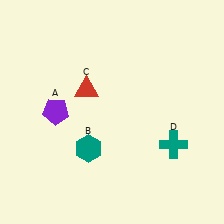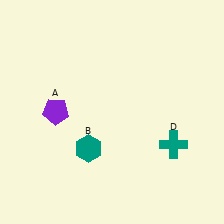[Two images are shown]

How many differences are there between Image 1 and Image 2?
There is 1 difference between the two images.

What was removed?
The red triangle (C) was removed in Image 2.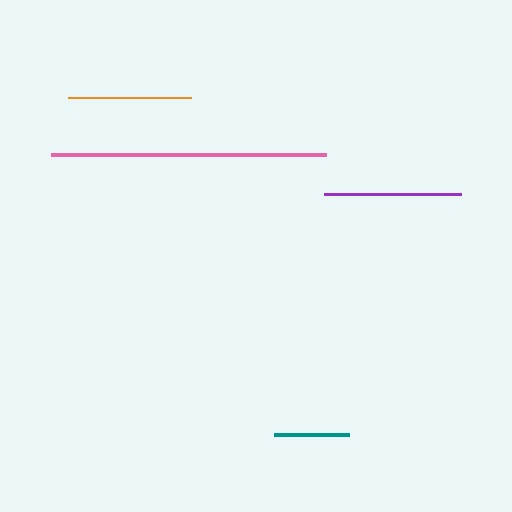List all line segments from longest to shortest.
From longest to shortest: pink, purple, orange, teal.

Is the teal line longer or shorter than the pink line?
The pink line is longer than the teal line.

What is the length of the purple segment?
The purple segment is approximately 138 pixels long.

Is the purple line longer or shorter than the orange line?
The purple line is longer than the orange line.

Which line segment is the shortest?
The teal line is the shortest at approximately 75 pixels.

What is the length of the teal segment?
The teal segment is approximately 75 pixels long.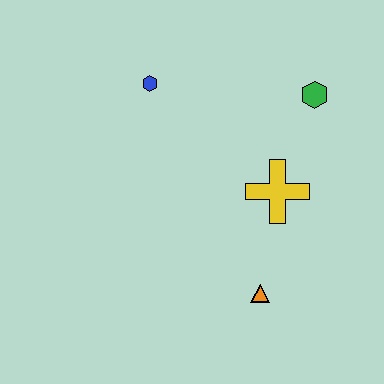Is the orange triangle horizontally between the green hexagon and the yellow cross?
No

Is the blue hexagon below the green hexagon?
No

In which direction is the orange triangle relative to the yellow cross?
The orange triangle is below the yellow cross.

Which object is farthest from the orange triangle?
The blue hexagon is farthest from the orange triangle.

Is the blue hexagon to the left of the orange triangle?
Yes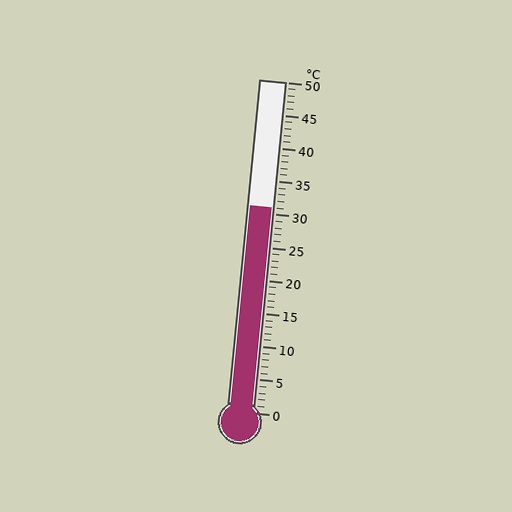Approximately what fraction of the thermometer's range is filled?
The thermometer is filled to approximately 60% of its range.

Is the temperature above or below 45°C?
The temperature is below 45°C.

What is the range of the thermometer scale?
The thermometer scale ranges from 0°C to 50°C.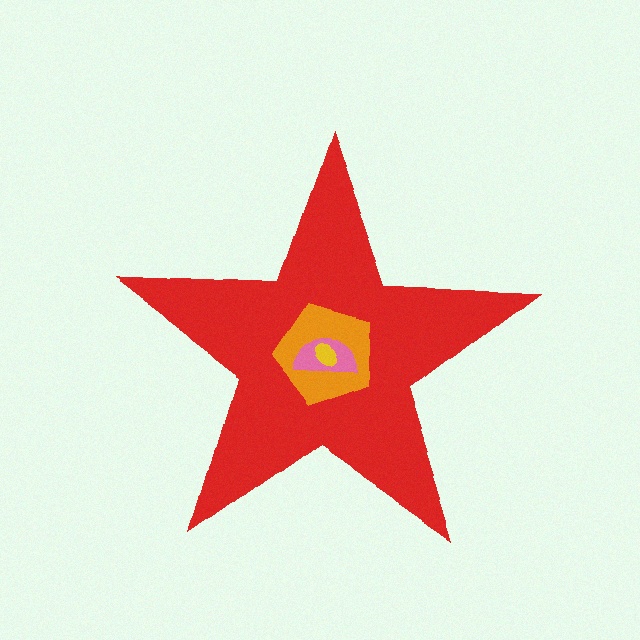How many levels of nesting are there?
4.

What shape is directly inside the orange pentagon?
The pink semicircle.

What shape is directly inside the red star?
The orange pentagon.